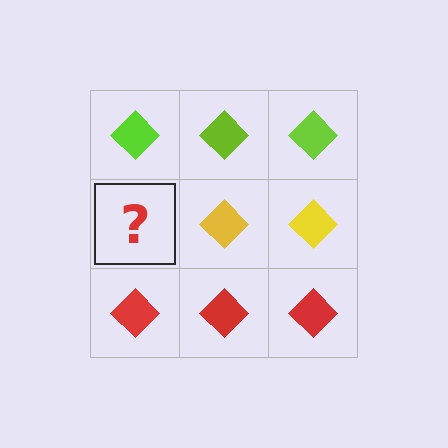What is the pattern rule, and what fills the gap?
The rule is that each row has a consistent color. The gap should be filled with a yellow diamond.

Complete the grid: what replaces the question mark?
The question mark should be replaced with a yellow diamond.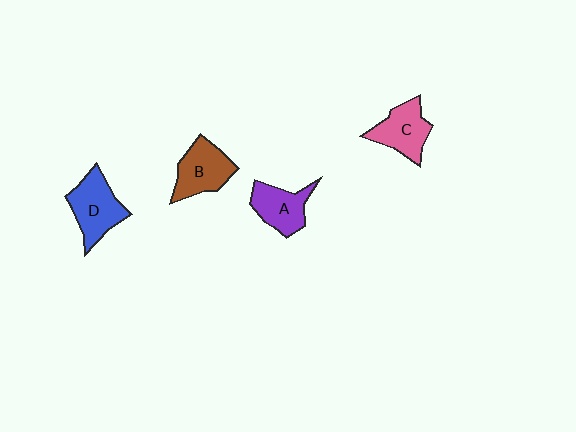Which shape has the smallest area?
Shape A (purple).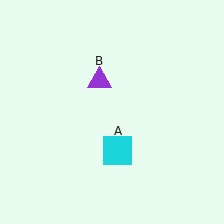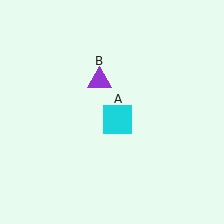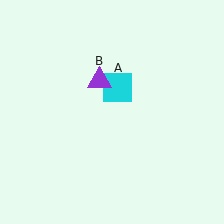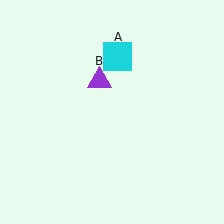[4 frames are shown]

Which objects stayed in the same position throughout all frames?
Purple triangle (object B) remained stationary.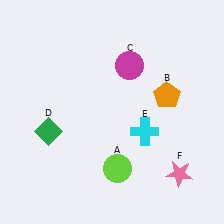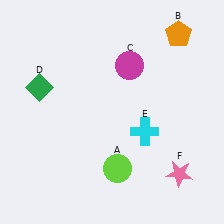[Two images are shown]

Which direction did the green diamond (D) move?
The green diamond (D) moved up.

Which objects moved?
The objects that moved are: the orange pentagon (B), the green diamond (D).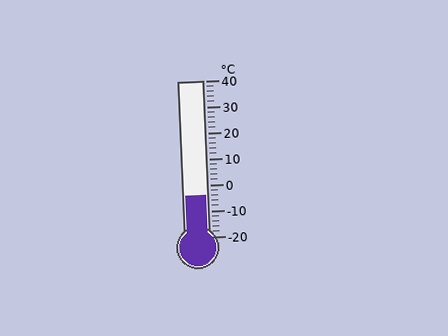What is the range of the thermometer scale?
The thermometer scale ranges from -20°C to 40°C.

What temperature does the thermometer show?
The thermometer shows approximately -4°C.